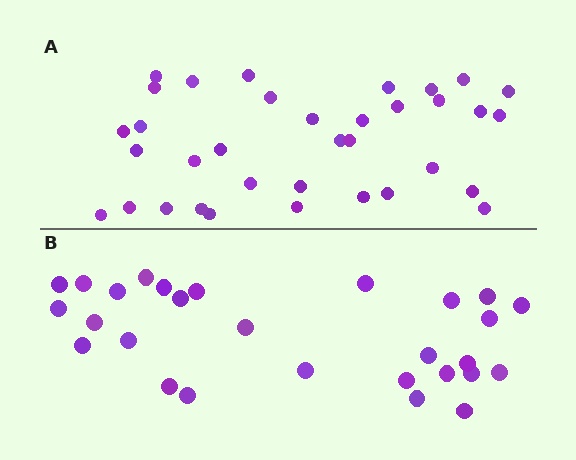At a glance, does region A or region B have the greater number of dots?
Region A (the top region) has more dots.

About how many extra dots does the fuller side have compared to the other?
Region A has roughly 8 or so more dots than region B.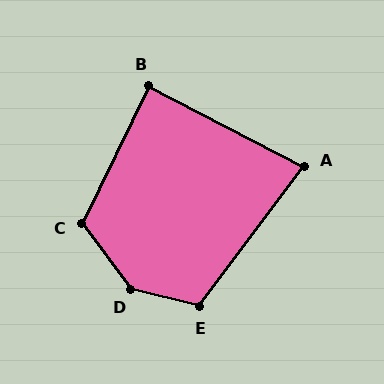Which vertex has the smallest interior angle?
A, at approximately 81 degrees.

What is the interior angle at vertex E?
Approximately 112 degrees (obtuse).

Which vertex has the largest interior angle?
D, at approximately 141 degrees.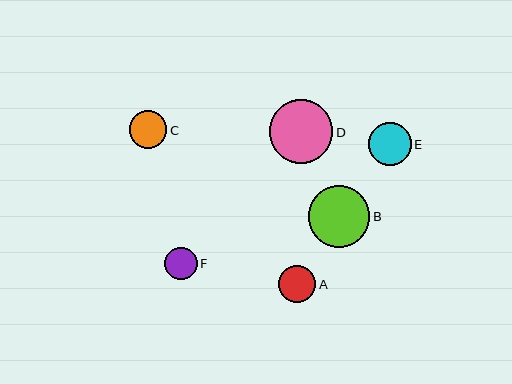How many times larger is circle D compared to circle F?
Circle D is approximately 1.9 times the size of circle F.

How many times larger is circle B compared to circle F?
Circle B is approximately 1.9 times the size of circle F.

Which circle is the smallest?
Circle F is the smallest with a size of approximately 33 pixels.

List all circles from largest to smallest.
From largest to smallest: D, B, E, C, A, F.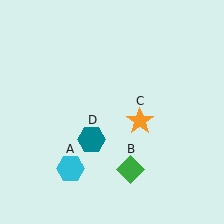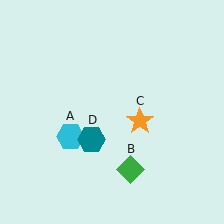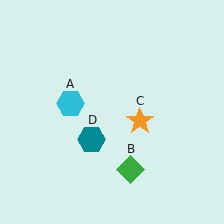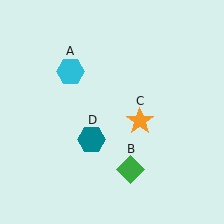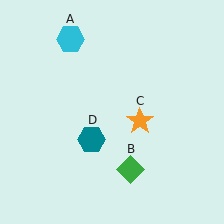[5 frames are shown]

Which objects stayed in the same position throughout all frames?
Green diamond (object B) and orange star (object C) and teal hexagon (object D) remained stationary.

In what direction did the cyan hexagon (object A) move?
The cyan hexagon (object A) moved up.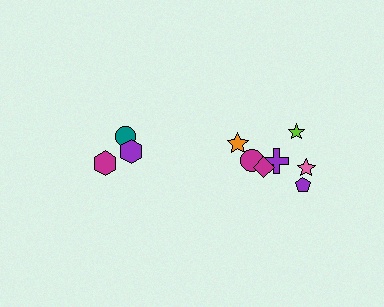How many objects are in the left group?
There are 3 objects.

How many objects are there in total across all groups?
There are 10 objects.